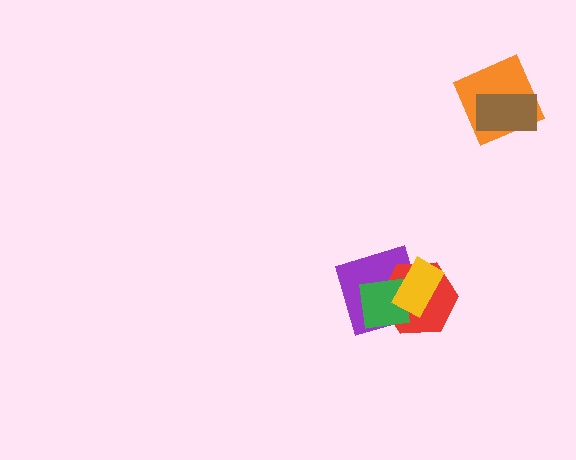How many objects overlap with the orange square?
1 object overlaps with the orange square.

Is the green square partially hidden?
Yes, it is partially covered by another shape.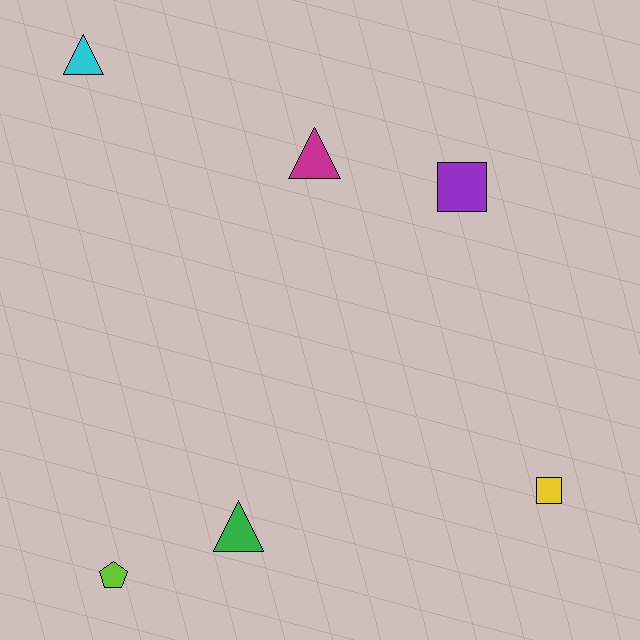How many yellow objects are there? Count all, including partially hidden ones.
There is 1 yellow object.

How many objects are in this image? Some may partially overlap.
There are 6 objects.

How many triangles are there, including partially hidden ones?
There are 3 triangles.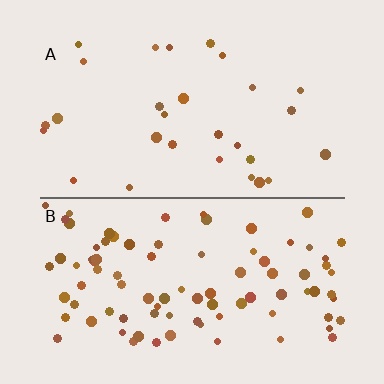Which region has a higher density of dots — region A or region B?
B (the bottom).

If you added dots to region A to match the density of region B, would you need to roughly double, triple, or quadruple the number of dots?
Approximately triple.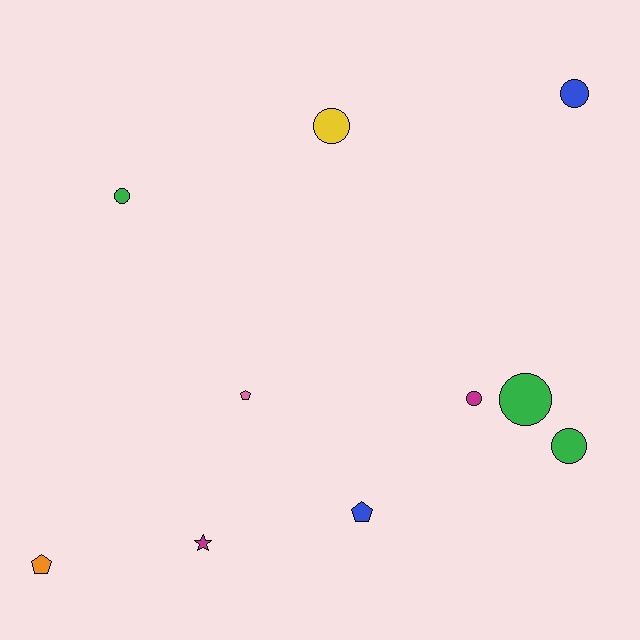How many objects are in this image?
There are 10 objects.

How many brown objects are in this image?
There are no brown objects.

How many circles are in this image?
There are 6 circles.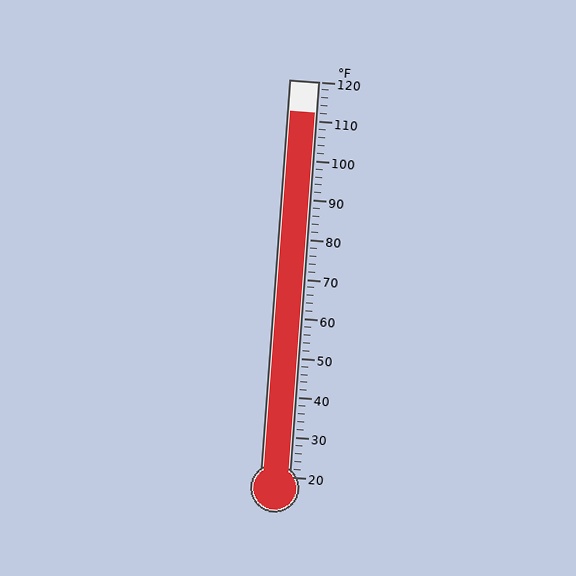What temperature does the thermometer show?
The thermometer shows approximately 112°F.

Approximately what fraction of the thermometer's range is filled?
The thermometer is filled to approximately 90% of its range.